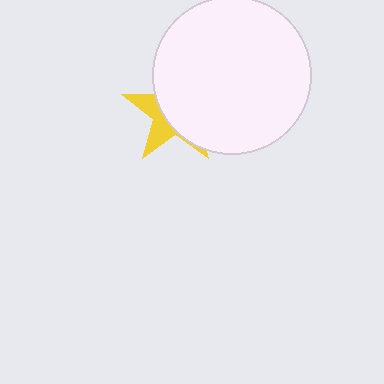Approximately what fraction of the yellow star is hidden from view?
Roughly 67% of the yellow star is hidden behind the white circle.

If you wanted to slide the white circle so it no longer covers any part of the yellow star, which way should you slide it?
Slide it right — that is the most direct way to separate the two shapes.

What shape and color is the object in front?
The object in front is a white circle.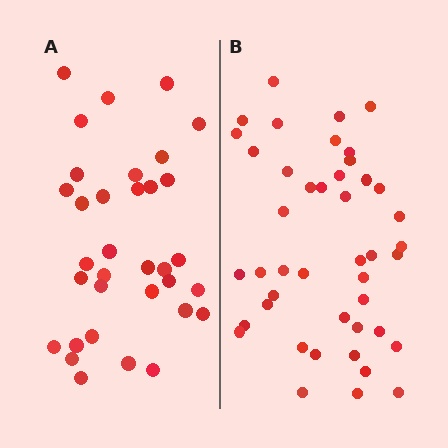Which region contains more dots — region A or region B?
Region B (the right region) has more dots.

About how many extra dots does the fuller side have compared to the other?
Region B has roughly 10 or so more dots than region A.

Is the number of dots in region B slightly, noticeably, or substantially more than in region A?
Region B has noticeably more, but not dramatically so. The ratio is roughly 1.3 to 1.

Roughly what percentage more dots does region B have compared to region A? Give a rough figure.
About 30% more.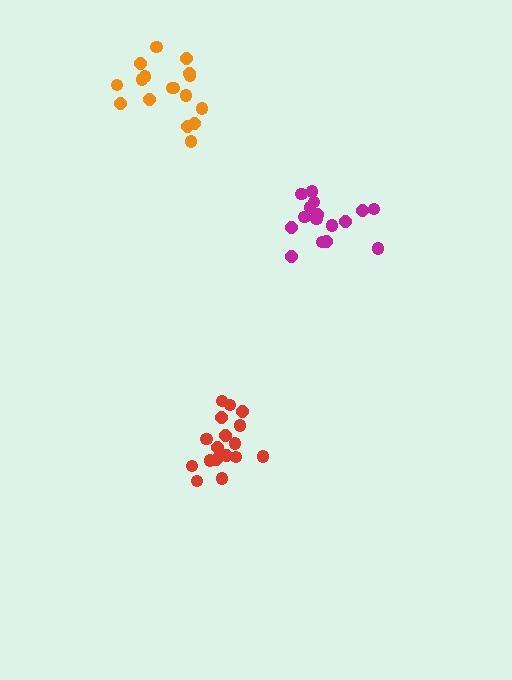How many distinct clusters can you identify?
There are 3 distinct clusters.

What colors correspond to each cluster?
The clusters are colored: red, orange, magenta.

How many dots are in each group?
Group 1: 17 dots, Group 2: 17 dots, Group 3: 16 dots (50 total).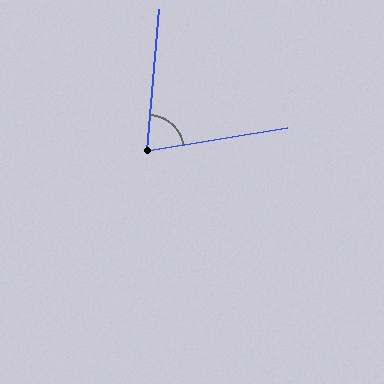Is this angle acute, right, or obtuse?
It is acute.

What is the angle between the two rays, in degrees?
Approximately 76 degrees.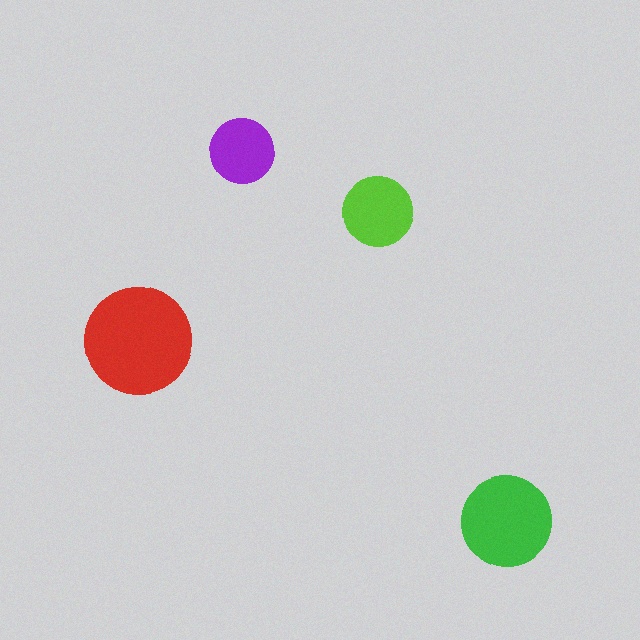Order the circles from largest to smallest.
the red one, the green one, the lime one, the purple one.